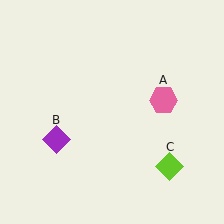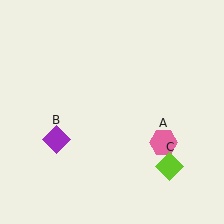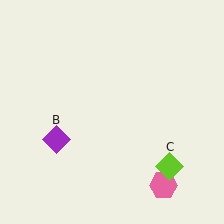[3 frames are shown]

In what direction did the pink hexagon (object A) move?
The pink hexagon (object A) moved down.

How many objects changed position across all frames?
1 object changed position: pink hexagon (object A).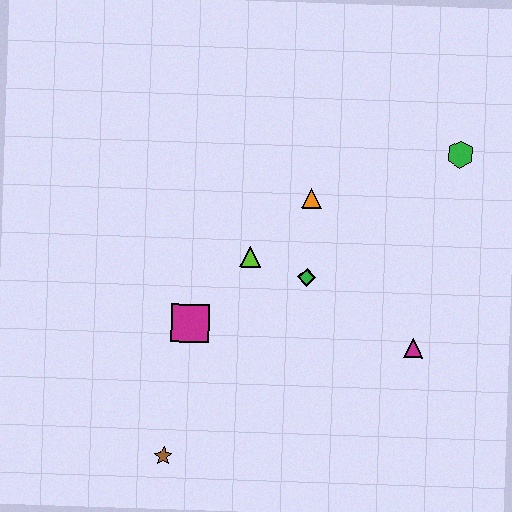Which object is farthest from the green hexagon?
The brown star is farthest from the green hexagon.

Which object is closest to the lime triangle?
The green diamond is closest to the lime triangle.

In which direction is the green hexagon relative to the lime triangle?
The green hexagon is to the right of the lime triangle.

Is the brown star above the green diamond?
No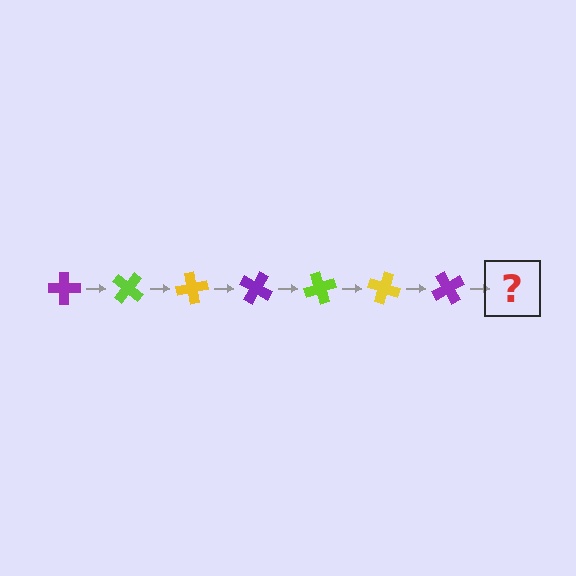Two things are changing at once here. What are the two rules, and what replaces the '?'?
The two rules are that it rotates 40 degrees each step and the color cycles through purple, lime, and yellow. The '?' should be a lime cross, rotated 280 degrees from the start.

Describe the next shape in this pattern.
It should be a lime cross, rotated 280 degrees from the start.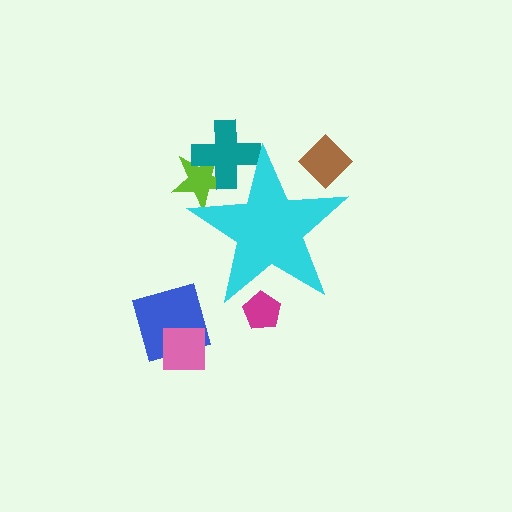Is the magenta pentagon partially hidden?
Yes, the magenta pentagon is partially hidden behind the cyan star.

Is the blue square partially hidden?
No, the blue square is fully visible.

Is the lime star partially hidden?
Yes, the lime star is partially hidden behind the cyan star.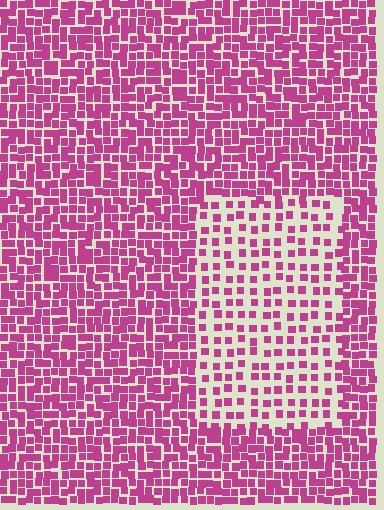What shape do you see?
I see a rectangle.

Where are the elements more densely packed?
The elements are more densely packed outside the rectangle boundary.